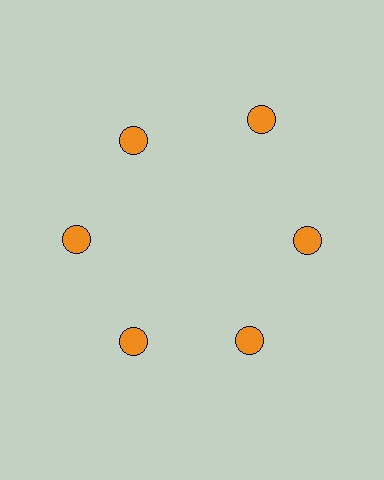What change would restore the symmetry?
The symmetry would be restored by moving it inward, back onto the ring so that all 6 circles sit at equal angles and equal distance from the center.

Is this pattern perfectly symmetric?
No. The 6 orange circles are arranged in a ring, but one element near the 1 o'clock position is pushed outward from the center, breaking the 6-fold rotational symmetry.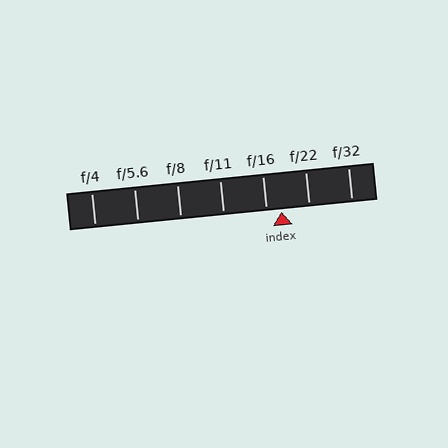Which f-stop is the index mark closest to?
The index mark is closest to f/16.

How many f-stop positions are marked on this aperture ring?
There are 7 f-stop positions marked.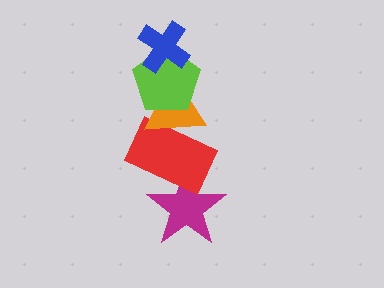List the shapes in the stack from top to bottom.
From top to bottom: the blue cross, the lime pentagon, the orange triangle, the red rectangle, the magenta star.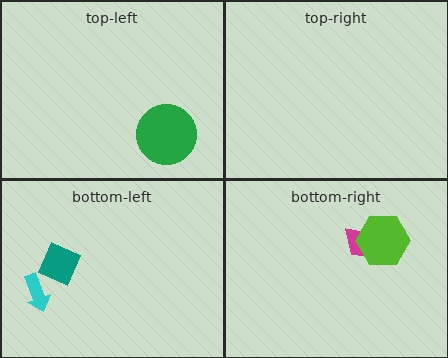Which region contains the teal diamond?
The bottom-left region.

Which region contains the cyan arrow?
The bottom-left region.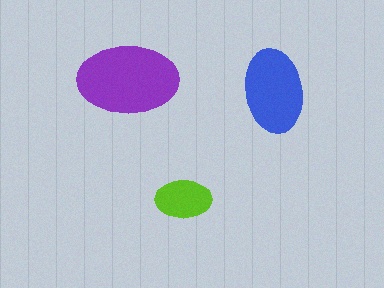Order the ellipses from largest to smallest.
the purple one, the blue one, the lime one.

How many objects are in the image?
There are 3 objects in the image.